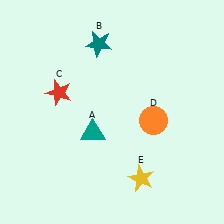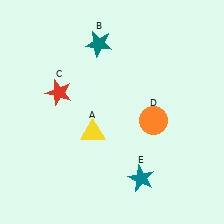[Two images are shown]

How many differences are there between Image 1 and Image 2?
There are 2 differences between the two images.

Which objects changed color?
A changed from teal to yellow. E changed from yellow to teal.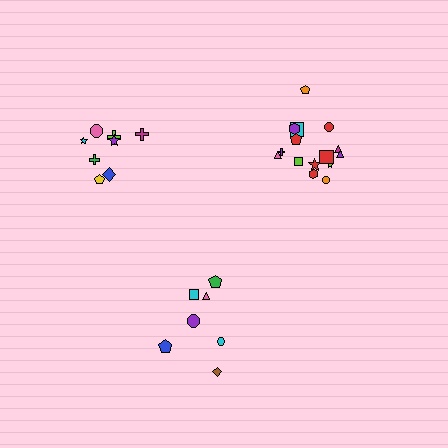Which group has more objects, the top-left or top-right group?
The top-right group.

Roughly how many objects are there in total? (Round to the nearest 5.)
Roughly 30 objects in total.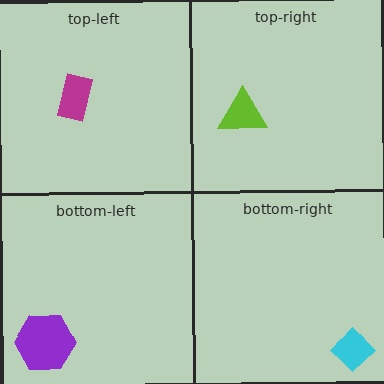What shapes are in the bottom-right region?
The cyan diamond.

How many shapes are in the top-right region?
1.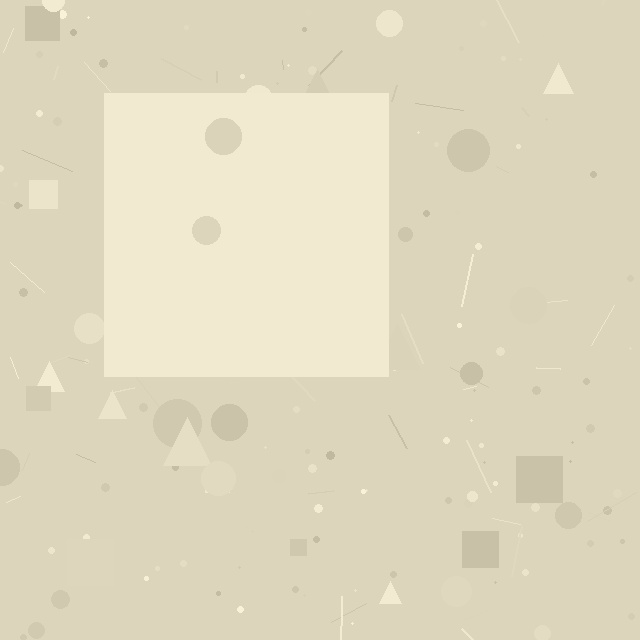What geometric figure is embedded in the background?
A square is embedded in the background.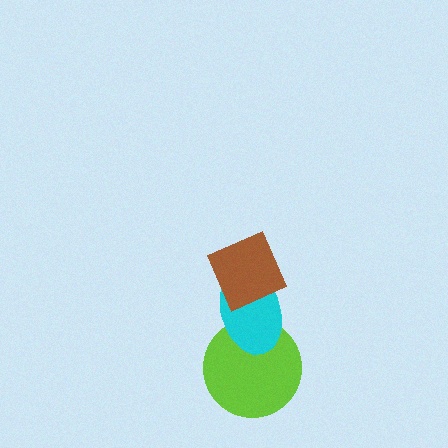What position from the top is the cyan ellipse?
The cyan ellipse is 2nd from the top.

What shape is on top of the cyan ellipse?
The brown diamond is on top of the cyan ellipse.